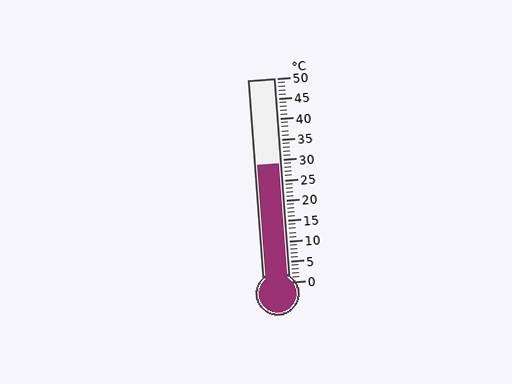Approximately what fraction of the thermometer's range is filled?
The thermometer is filled to approximately 60% of its range.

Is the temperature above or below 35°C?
The temperature is below 35°C.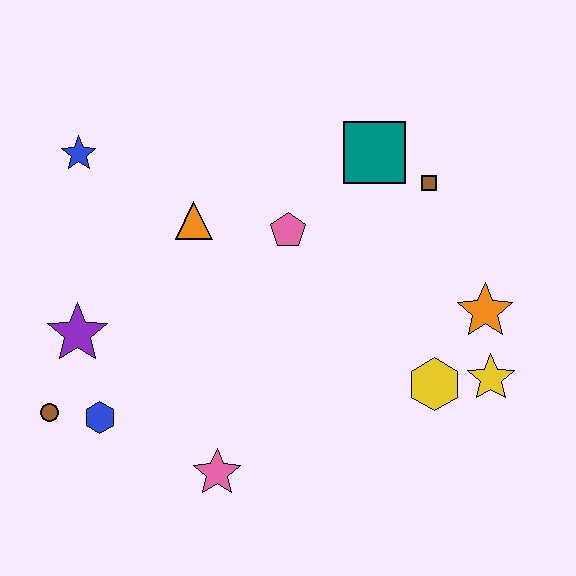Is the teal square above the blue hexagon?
Yes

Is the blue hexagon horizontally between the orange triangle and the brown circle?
Yes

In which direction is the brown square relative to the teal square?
The brown square is to the right of the teal square.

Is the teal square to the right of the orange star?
No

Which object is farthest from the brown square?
The brown circle is farthest from the brown square.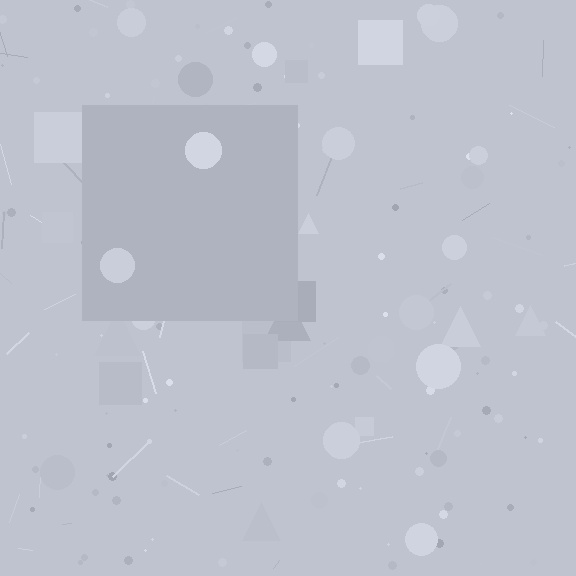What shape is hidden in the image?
A square is hidden in the image.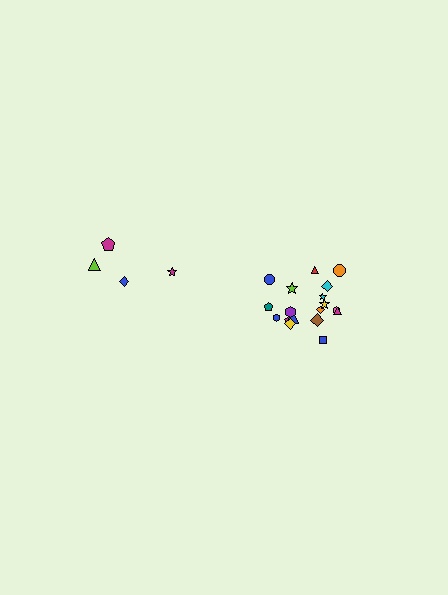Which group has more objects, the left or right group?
The right group.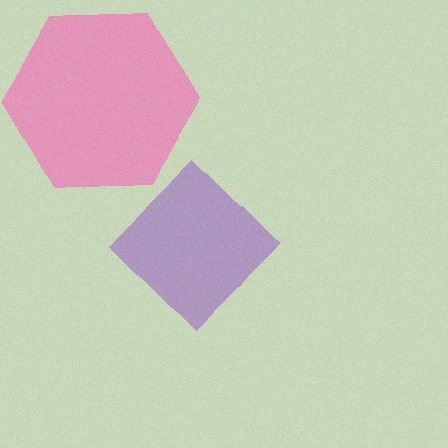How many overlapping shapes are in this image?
There are 2 overlapping shapes in the image.